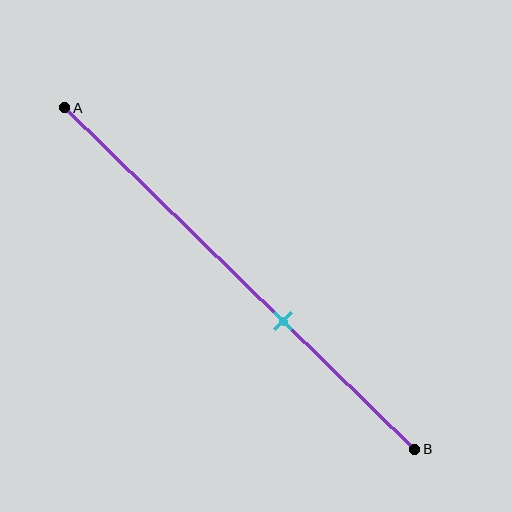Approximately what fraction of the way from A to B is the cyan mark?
The cyan mark is approximately 65% of the way from A to B.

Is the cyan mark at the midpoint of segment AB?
No, the mark is at about 65% from A, not at the 50% midpoint.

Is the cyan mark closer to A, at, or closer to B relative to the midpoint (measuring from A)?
The cyan mark is closer to point B than the midpoint of segment AB.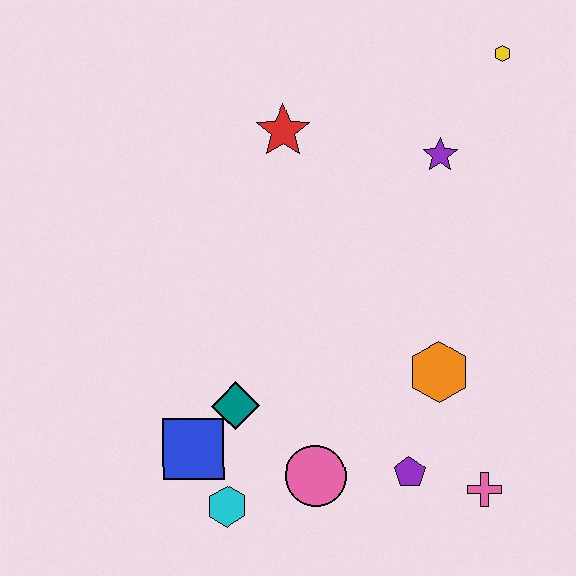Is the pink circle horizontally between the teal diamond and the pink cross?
Yes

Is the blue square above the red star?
No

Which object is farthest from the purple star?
The cyan hexagon is farthest from the purple star.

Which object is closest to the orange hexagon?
The purple pentagon is closest to the orange hexagon.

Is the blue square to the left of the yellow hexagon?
Yes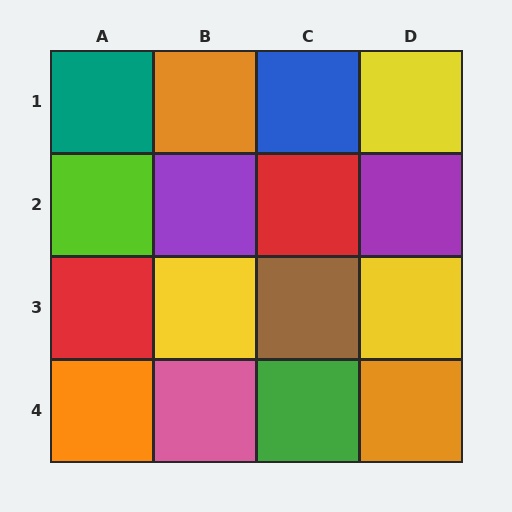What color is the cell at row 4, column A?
Orange.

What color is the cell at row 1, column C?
Blue.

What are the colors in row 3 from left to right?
Red, yellow, brown, yellow.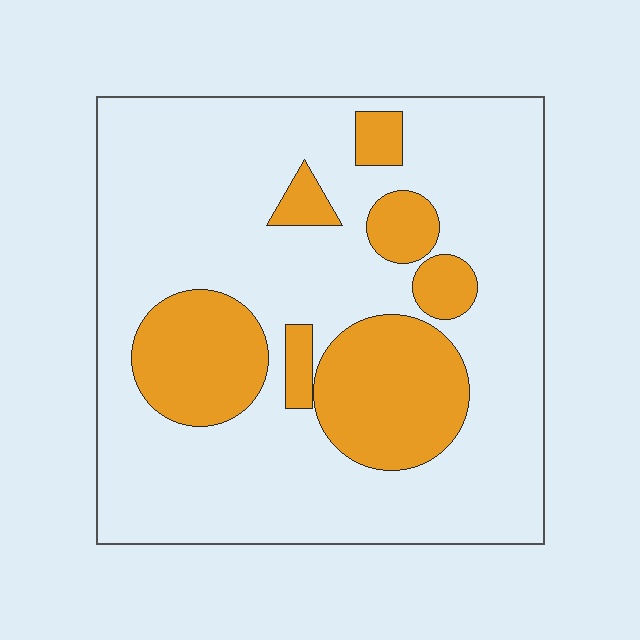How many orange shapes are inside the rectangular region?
7.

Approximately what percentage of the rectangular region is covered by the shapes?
Approximately 25%.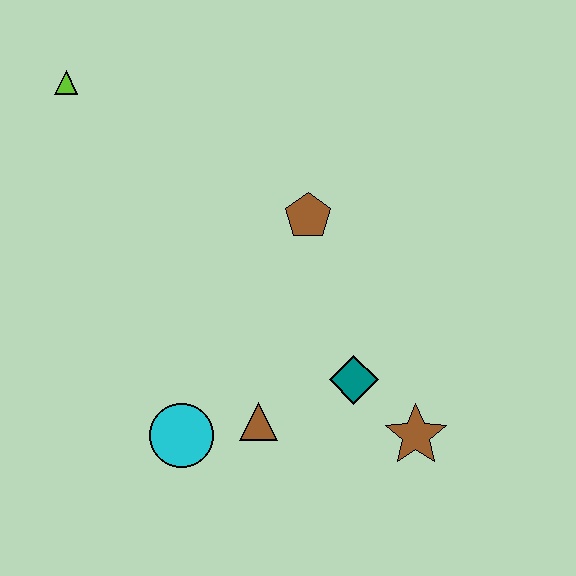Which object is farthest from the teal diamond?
The lime triangle is farthest from the teal diamond.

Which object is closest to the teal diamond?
The brown star is closest to the teal diamond.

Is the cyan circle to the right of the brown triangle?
No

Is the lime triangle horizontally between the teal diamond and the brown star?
No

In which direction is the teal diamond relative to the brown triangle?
The teal diamond is to the right of the brown triangle.